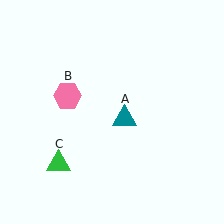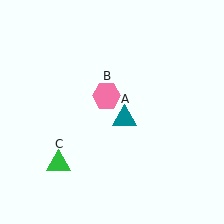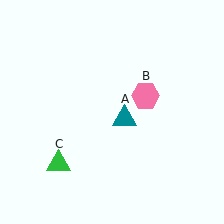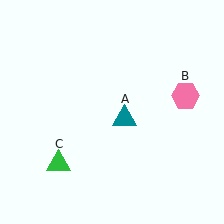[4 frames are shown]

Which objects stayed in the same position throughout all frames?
Teal triangle (object A) and green triangle (object C) remained stationary.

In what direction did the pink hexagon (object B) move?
The pink hexagon (object B) moved right.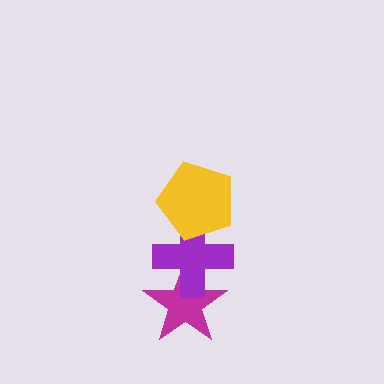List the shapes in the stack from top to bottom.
From top to bottom: the yellow pentagon, the purple cross, the magenta star.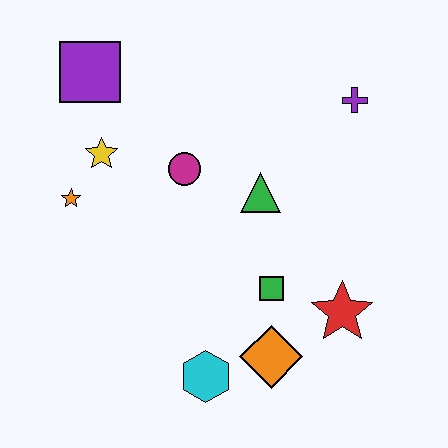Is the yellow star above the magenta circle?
Yes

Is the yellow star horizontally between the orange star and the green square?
Yes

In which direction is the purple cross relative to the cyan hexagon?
The purple cross is above the cyan hexagon.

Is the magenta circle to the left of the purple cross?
Yes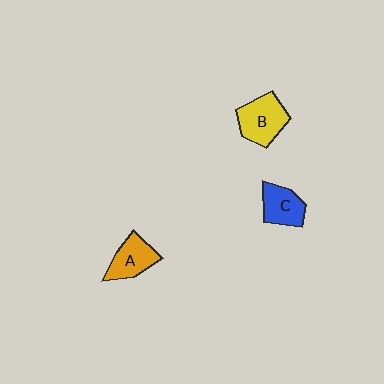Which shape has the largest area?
Shape B (yellow).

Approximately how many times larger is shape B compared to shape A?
Approximately 1.2 times.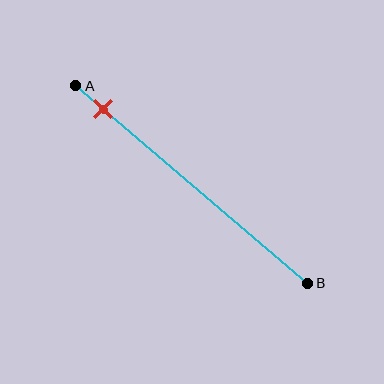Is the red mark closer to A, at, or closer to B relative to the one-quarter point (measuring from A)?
The red mark is closer to point A than the one-quarter point of segment AB.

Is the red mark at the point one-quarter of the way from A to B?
No, the mark is at about 10% from A, not at the 25% one-quarter point.